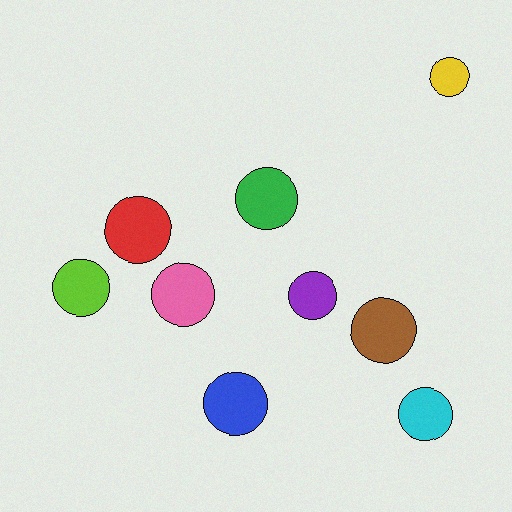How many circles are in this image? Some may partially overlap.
There are 9 circles.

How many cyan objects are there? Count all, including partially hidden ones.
There is 1 cyan object.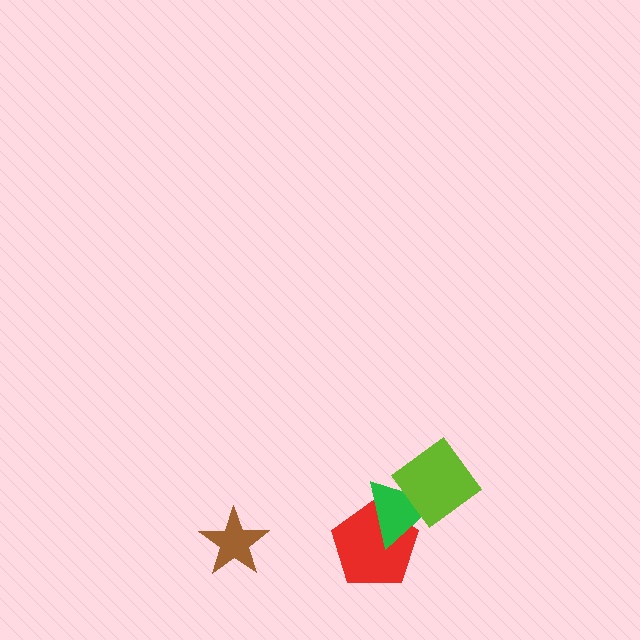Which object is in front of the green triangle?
The lime diamond is in front of the green triangle.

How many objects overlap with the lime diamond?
1 object overlaps with the lime diamond.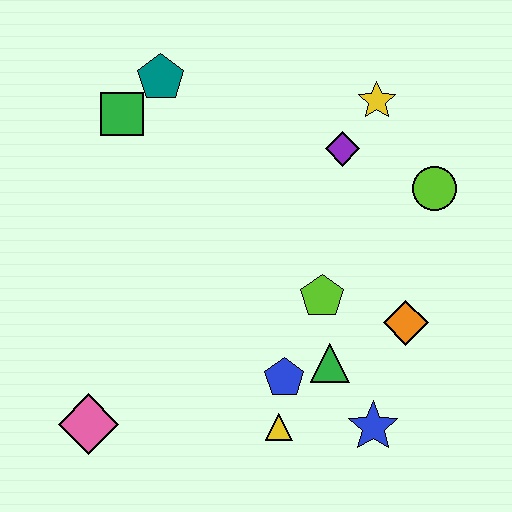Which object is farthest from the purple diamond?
The pink diamond is farthest from the purple diamond.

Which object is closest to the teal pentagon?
The green square is closest to the teal pentagon.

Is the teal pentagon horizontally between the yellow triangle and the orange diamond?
No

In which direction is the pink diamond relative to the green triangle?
The pink diamond is to the left of the green triangle.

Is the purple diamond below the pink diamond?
No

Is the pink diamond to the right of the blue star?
No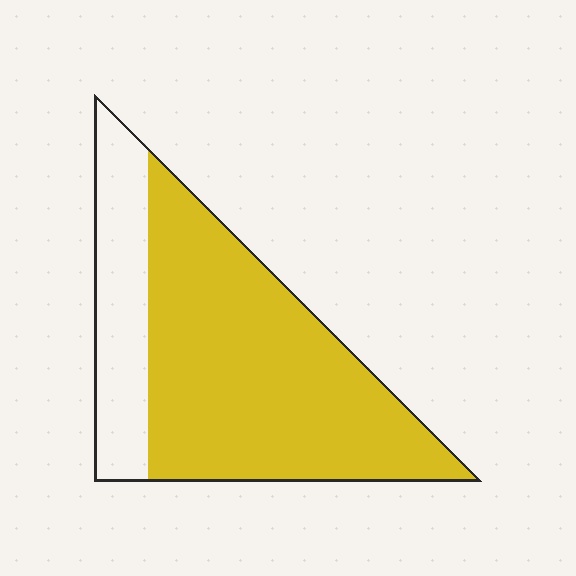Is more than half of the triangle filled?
Yes.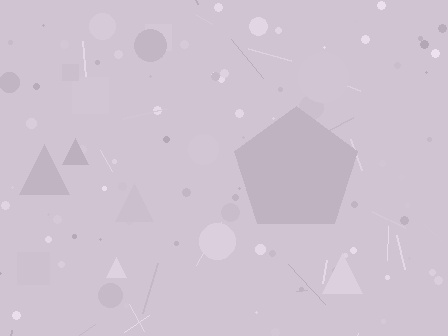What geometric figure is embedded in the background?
A pentagon is embedded in the background.